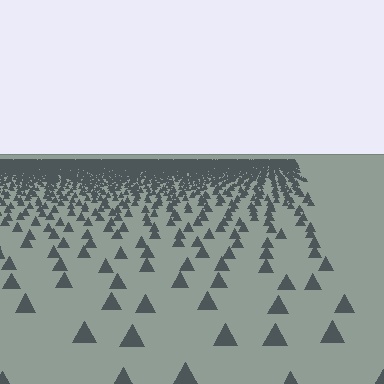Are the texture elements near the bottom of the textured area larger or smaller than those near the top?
Larger. Near the bottom, elements are closer to the viewer and appear at a bigger on-screen size.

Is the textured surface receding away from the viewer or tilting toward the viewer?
The surface is receding away from the viewer. Texture elements get smaller and denser toward the top.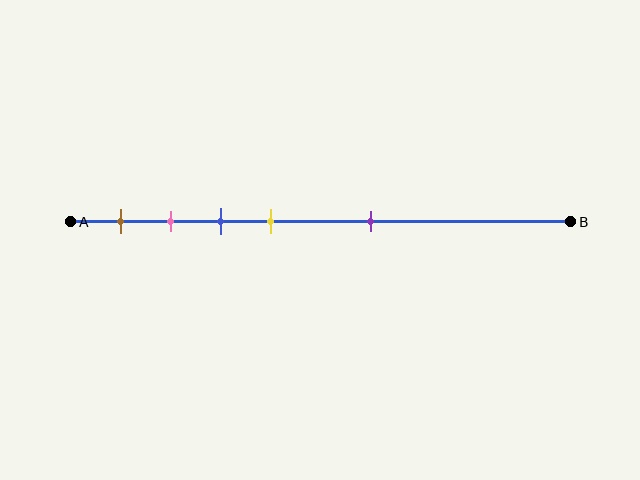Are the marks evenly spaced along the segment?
No, the marks are not evenly spaced.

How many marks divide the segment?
There are 5 marks dividing the segment.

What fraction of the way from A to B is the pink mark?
The pink mark is approximately 20% (0.2) of the way from A to B.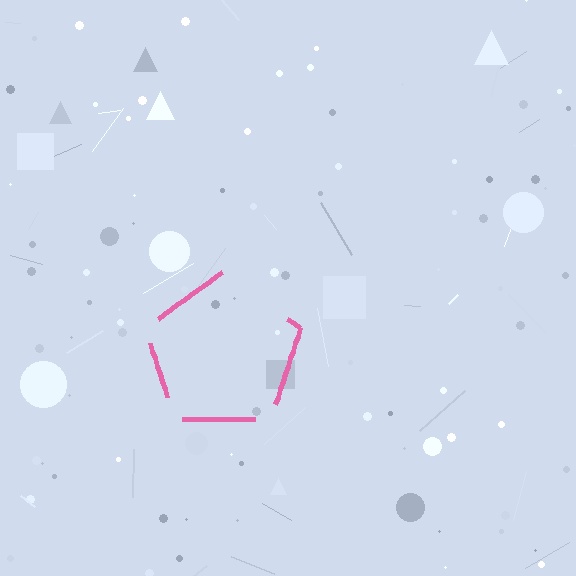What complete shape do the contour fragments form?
The contour fragments form a pentagon.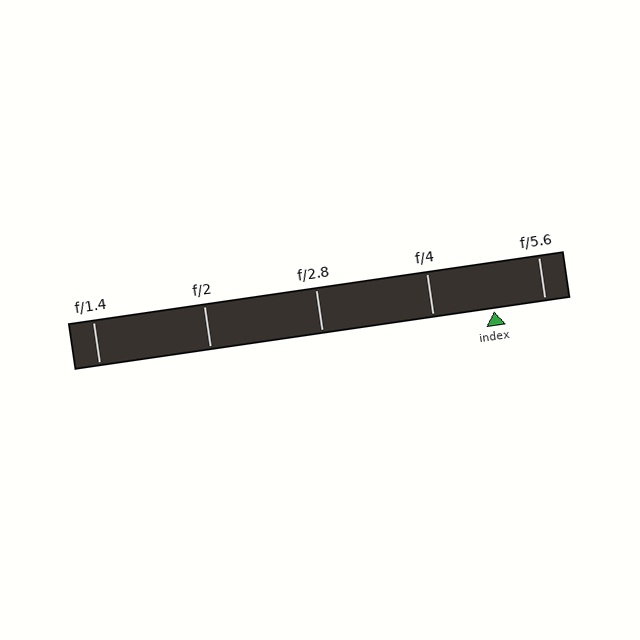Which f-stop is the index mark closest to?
The index mark is closest to f/5.6.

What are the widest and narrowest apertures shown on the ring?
The widest aperture shown is f/1.4 and the narrowest is f/5.6.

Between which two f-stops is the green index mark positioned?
The index mark is between f/4 and f/5.6.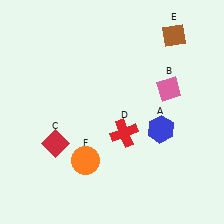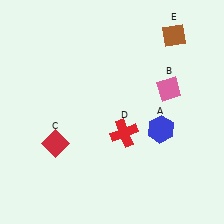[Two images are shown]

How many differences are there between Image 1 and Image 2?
There is 1 difference between the two images.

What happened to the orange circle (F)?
The orange circle (F) was removed in Image 2. It was in the bottom-left area of Image 1.